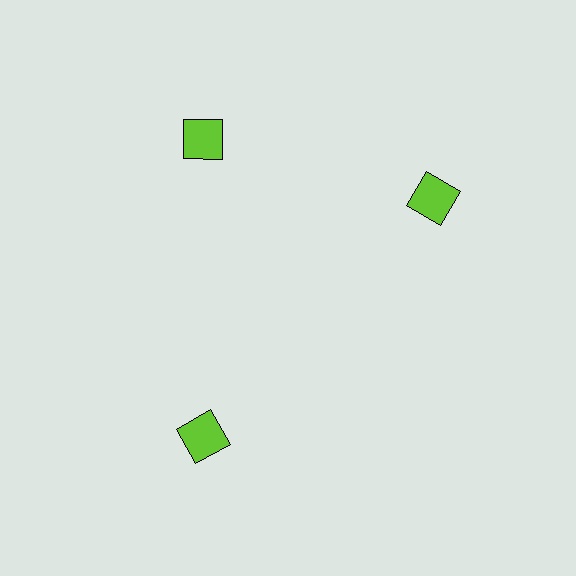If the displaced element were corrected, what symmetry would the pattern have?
It would have 3-fold rotational symmetry — the pattern would map onto itself every 120 degrees.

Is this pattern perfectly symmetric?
No. The 3 lime squares are arranged in a ring, but one element near the 3 o'clock position is rotated out of alignment along the ring, breaking the 3-fold rotational symmetry.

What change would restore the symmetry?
The symmetry would be restored by rotating it back into even spacing with its neighbors so that all 3 squares sit at equal angles and equal distance from the center.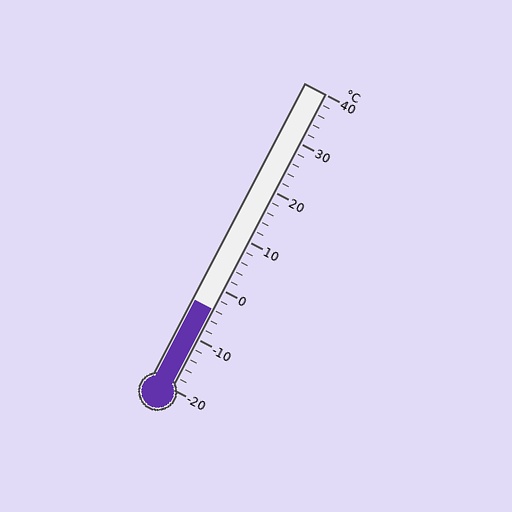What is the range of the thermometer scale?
The thermometer scale ranges from -20°C to 40°C.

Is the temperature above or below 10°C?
The temperature is below 10°C.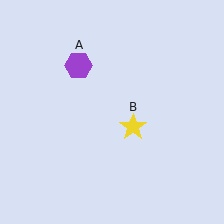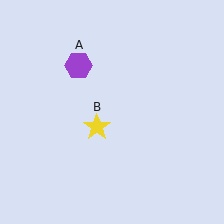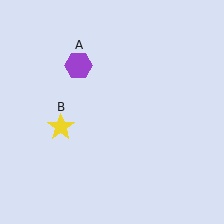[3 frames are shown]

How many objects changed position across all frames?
1 object changed position: yellow star (object B).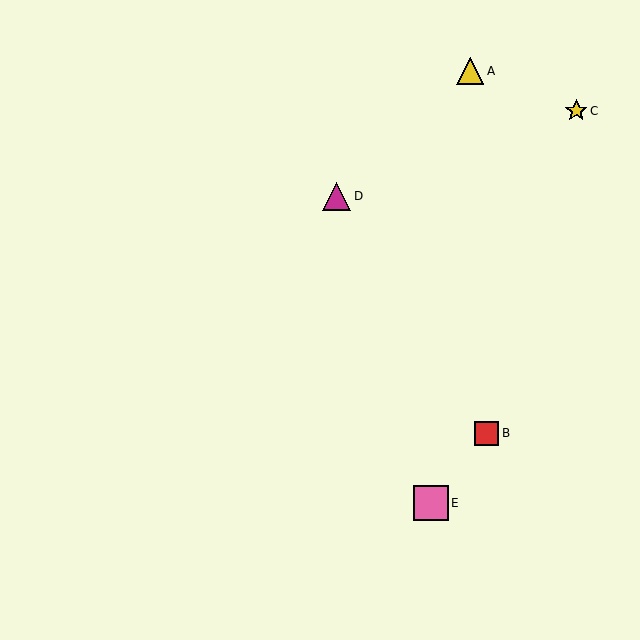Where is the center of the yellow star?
The center of the yellow star is at (576, 111).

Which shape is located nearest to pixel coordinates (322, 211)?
The magenta triangle (labeled D) at (337, 196) is nearest to that location.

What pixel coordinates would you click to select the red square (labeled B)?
Click at (487, 433) to select the red square B.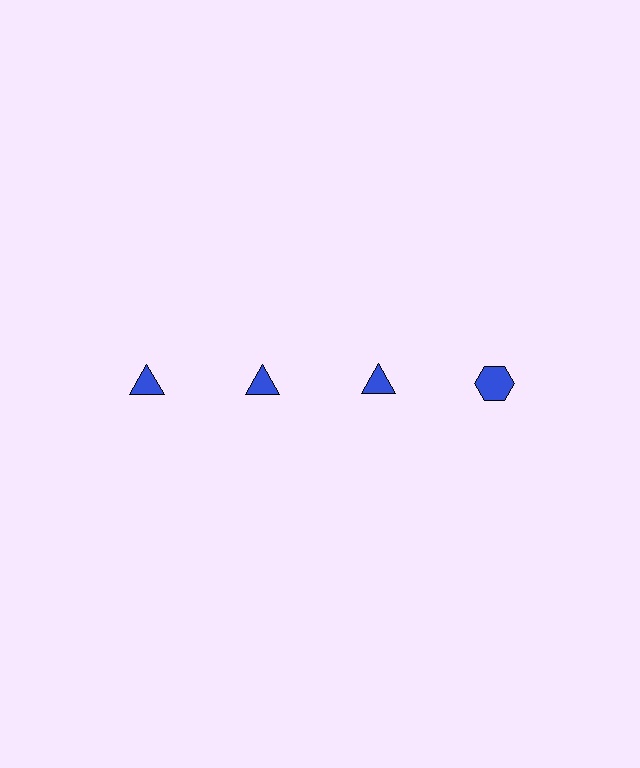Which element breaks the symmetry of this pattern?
The blue hexagon in the top row, second from right column breaks the symmetry. All other shapes are blue triangles.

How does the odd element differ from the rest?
It has a different shape: hexagon instead of triangle.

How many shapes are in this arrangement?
There are 4 shapes arranged in a grid pattern.